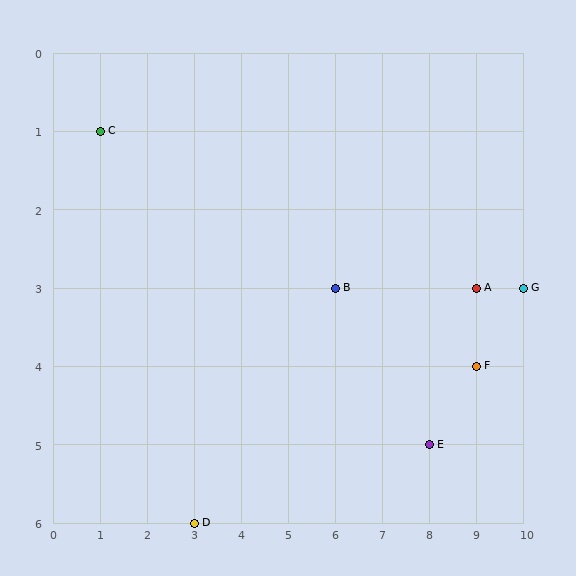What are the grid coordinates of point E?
Point E is at grid coordinates (8, 5).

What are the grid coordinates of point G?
Point G is at grid coordinates (10, 3).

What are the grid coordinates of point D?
Point D is at grid coordinates (3, 6).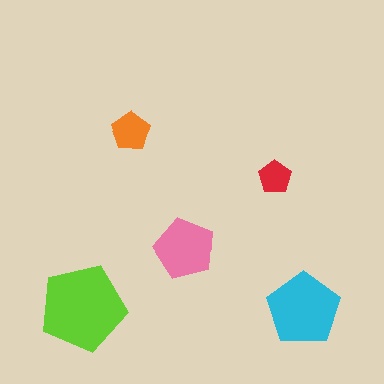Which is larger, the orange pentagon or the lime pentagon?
The lime one.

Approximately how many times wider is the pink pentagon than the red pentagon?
About 2 times wider.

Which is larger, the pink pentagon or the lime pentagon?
The lime one.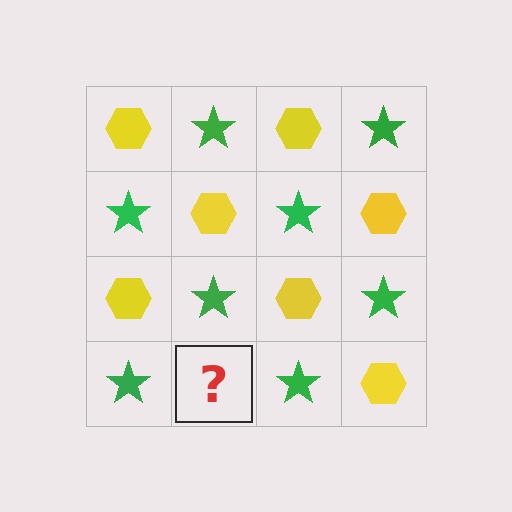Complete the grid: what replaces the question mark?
The question mark should be replaced with a yellow hexagon.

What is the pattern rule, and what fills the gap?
The rule is that it alternates yellow hexagon and green star in a checkerboard pattern. The gap should be filled with a yellow hexagon.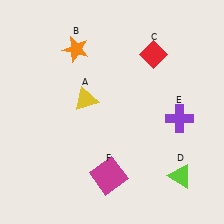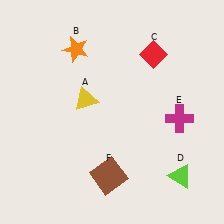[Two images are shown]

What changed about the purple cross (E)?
In Image 1, E is purple. In Image 2, it changed to magenta.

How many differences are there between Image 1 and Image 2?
There are 2 differences between the two images.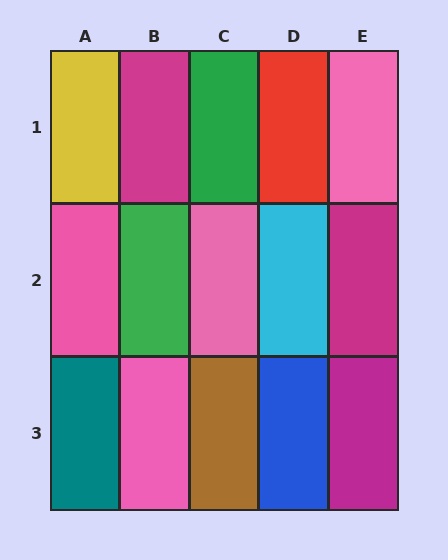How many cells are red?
1 cell is red.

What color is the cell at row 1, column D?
Red.